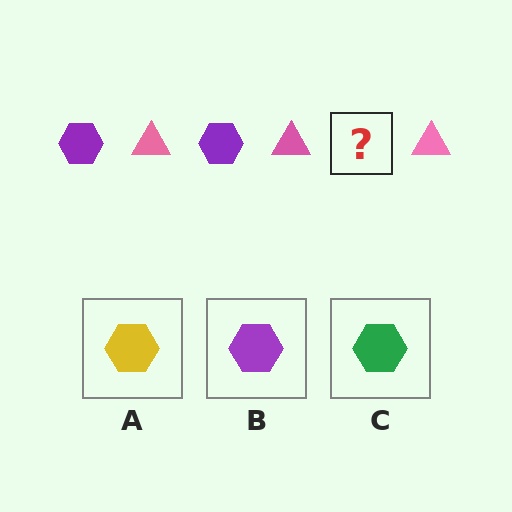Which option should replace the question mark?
Option B.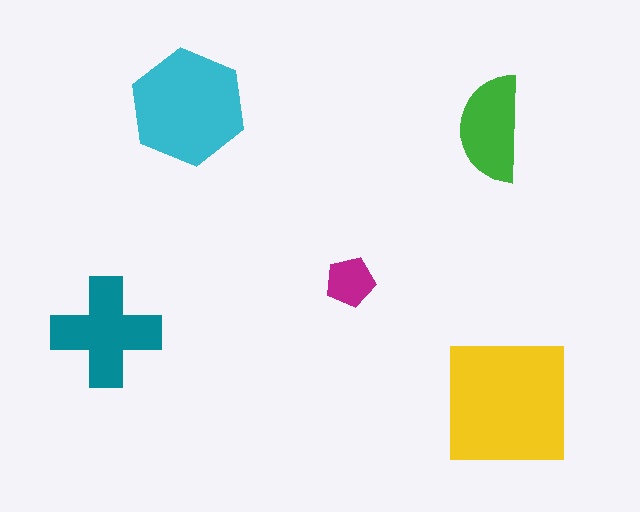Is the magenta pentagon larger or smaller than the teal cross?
Smaller.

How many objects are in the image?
There are 5 objects in the image.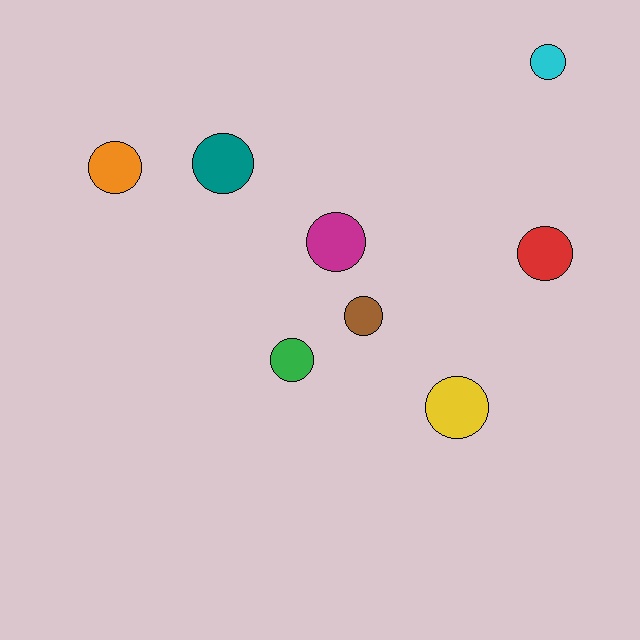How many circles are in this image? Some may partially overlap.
There are 8 circles.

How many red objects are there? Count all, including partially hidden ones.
There is 1 red object.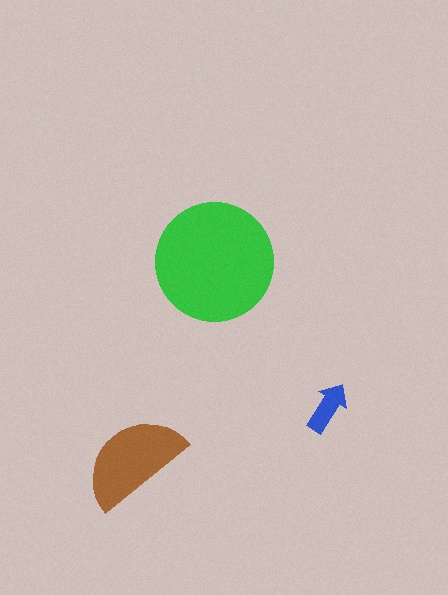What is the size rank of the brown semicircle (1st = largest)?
2nd.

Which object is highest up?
The green circle is topmost.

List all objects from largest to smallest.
The green circle, the brown semicircle, the blue arrow.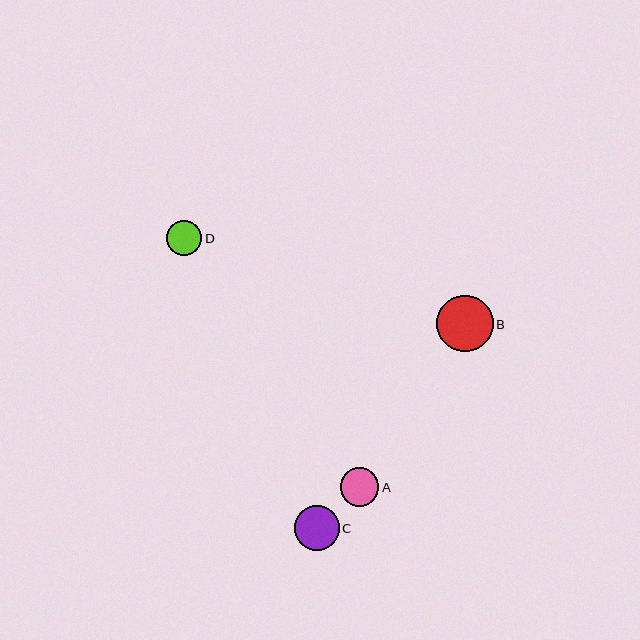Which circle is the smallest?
Circle D is the smallest with a size of approximately 36 pixels.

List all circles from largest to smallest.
From largest to smallest: B, C, A, D.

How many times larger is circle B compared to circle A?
Circle B is approximately 1.5 times the size of circle A.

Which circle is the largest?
Circle B is the largest with a size of approximately 56 pixels.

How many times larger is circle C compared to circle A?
Circle C is approximately 1.2 times the size of circle A.